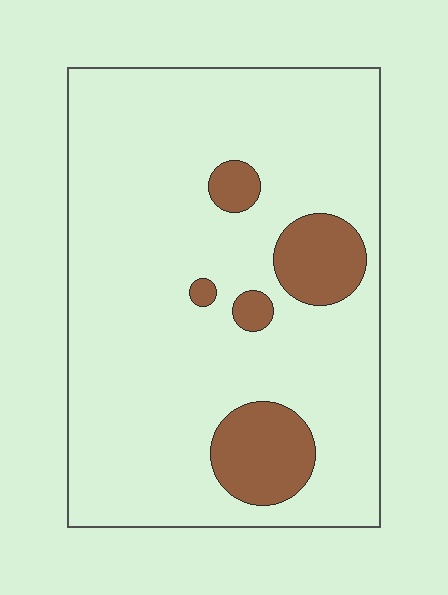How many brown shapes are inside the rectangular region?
5.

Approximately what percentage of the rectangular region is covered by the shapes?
Approximately 15%.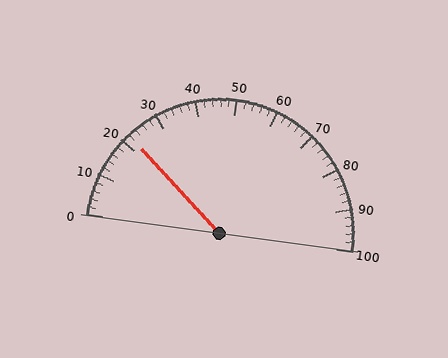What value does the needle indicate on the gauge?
The needle indicates approximately 22.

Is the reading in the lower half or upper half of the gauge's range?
The reading is in the lower half of the range (0 to 100).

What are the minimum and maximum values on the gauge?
The gauge ranges from 0 to 100.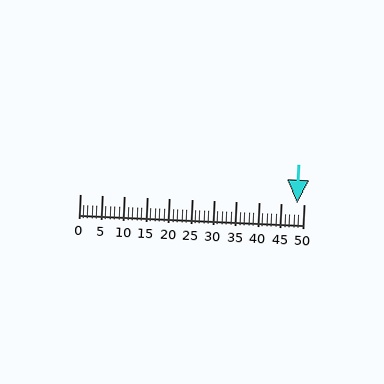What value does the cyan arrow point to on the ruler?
The cyan arrow points to approximately 48.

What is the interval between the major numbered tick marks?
The major tick marks are spaced 5 units apart.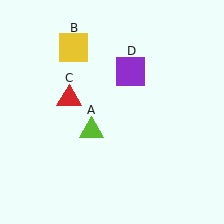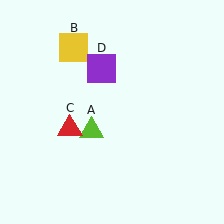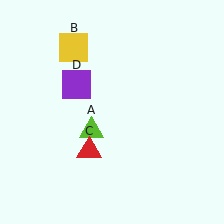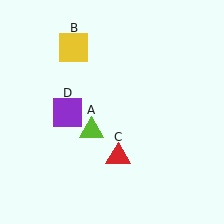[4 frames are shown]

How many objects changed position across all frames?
2 objects changed position: red triangle (object C), purple square (object D).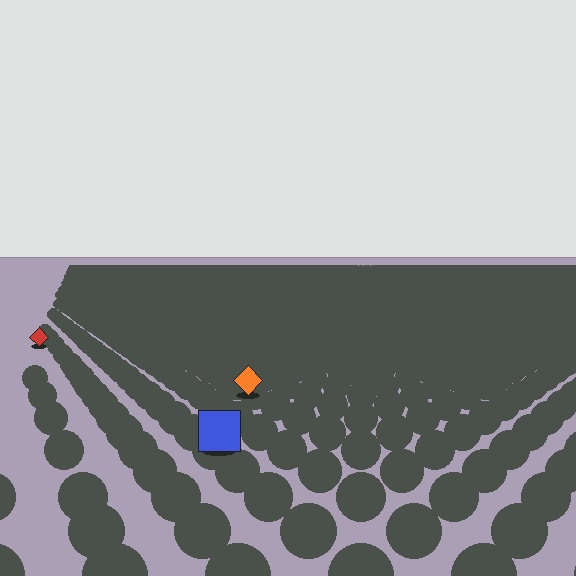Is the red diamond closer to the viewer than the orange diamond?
No. The orange diamond is closer — you can tell from the texture gradient: the ground texture is coarser near it.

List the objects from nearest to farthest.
From nearest to farthest: the blue square, the orange diamond, the red diamond.